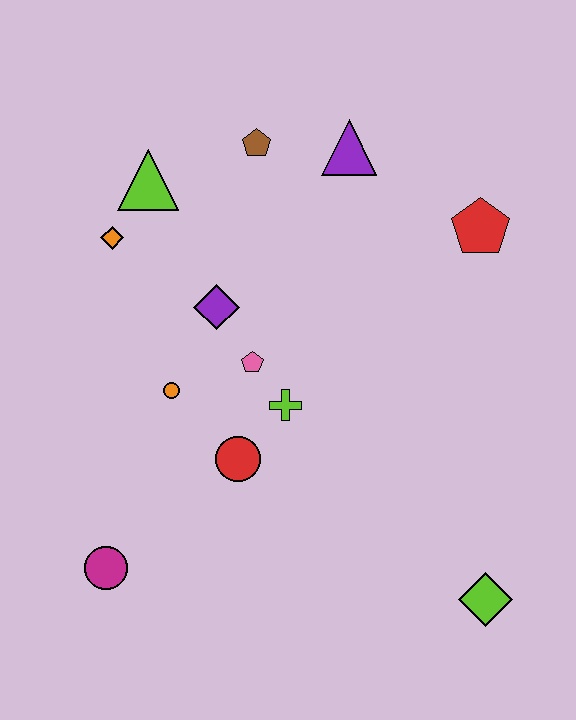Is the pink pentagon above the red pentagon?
No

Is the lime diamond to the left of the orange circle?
No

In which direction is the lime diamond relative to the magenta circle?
The lime diamond is to the right of the magenta circle.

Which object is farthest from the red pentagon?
The magenta circle is farthest from the red pentagon.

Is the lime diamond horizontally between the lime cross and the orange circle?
No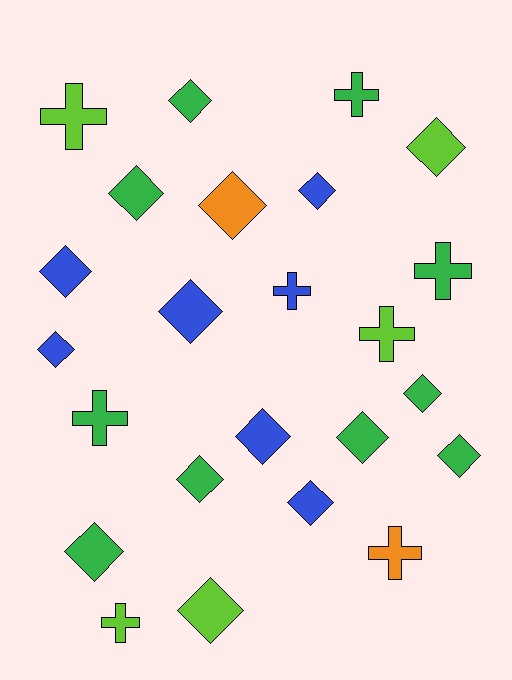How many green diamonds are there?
There are 7 green diamonds.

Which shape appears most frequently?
Diamond, with 16 objects.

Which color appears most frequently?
Green, with 10 objects.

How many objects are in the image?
There are 24 objects.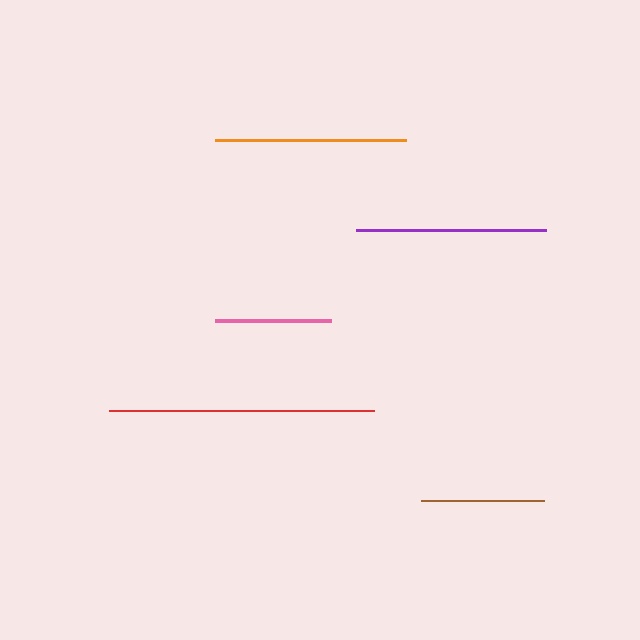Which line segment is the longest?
The red line is the longest at approximately 265 pixels.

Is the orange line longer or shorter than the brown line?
The orange line is longer than the brown line.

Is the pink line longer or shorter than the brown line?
The brown line is longer than the pink line.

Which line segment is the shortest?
The pink line is the shortest at approximately 116 pixels.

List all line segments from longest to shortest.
From longest to shortest: red, orange, purple, brown, pink.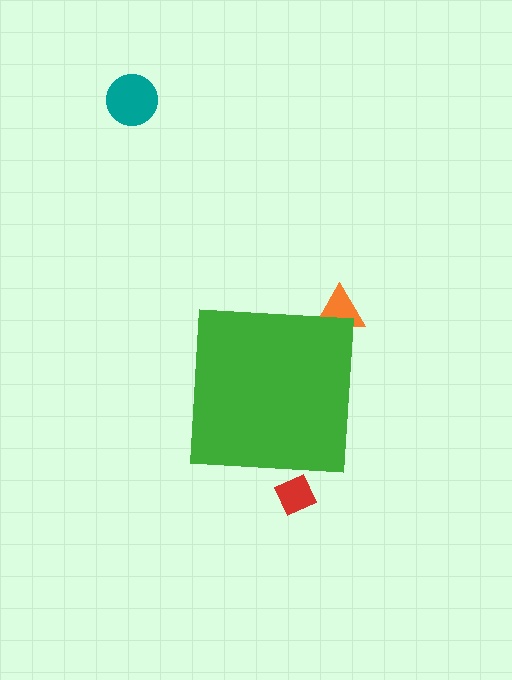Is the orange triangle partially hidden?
Yes, the orange triangle is partially hidden behind the green square.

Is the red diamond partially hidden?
Yes, the red diamond is partially hidden behind the green square.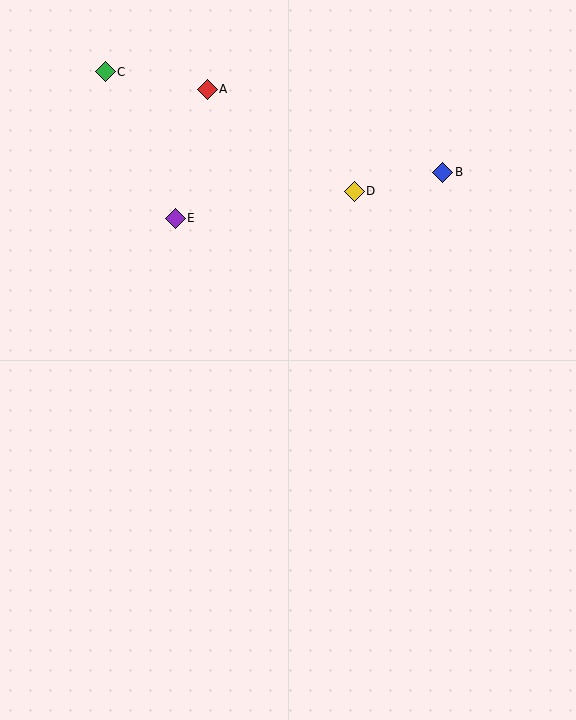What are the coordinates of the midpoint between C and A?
The midpoint between C and A is at (156, 80).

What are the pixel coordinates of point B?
Point B is at (443, 172).